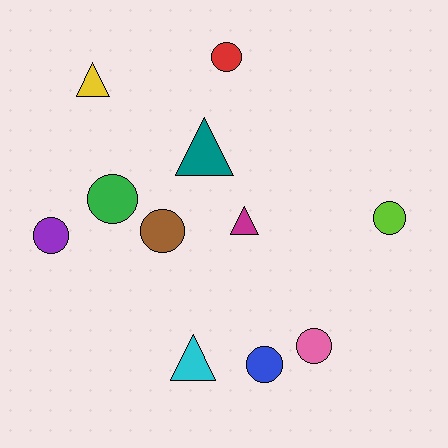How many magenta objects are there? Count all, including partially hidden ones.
There is 1 magenta object.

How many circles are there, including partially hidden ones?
There are 7 circles.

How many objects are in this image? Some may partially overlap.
There are 11 objects.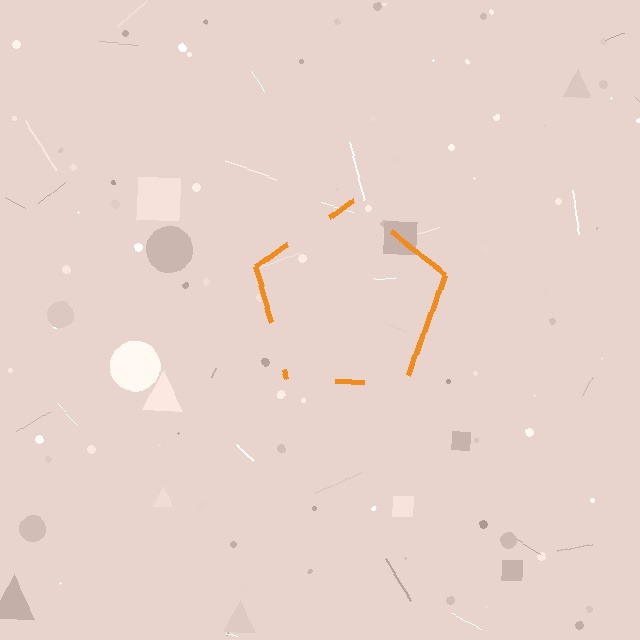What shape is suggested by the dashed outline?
The dashed outline suggests a pentagon.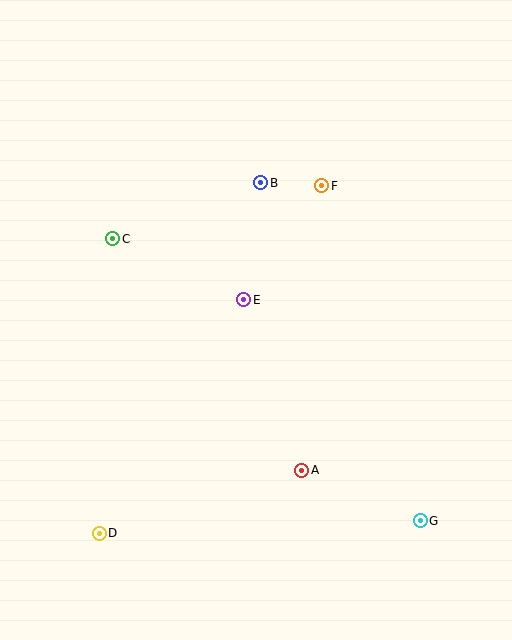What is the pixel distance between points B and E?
The distance between B and E is 118 pixels.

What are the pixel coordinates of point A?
Point A is at (302, 470).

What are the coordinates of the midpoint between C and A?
The midpoint between C and A is at (207, 355).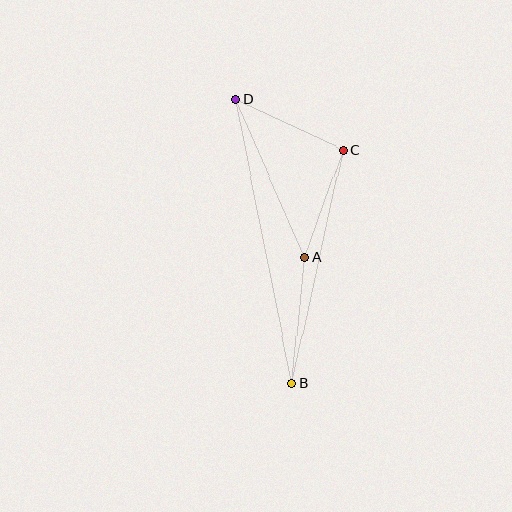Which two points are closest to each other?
Points A and C are closest to each other.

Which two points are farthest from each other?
Points B and D are farthest from each other.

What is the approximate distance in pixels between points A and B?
The distance between A and B is approximately 127 pixels.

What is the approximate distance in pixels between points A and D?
The distance between A and D is approximately 173 pixels.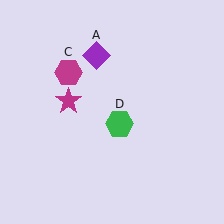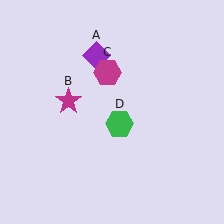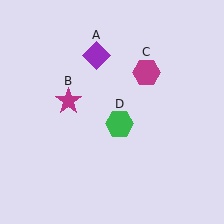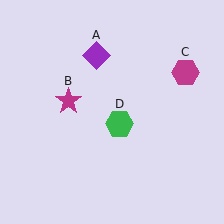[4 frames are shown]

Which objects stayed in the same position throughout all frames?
Purple diamond (object A) and magenta star (object B) and green hexagon (object D) remained stationary.